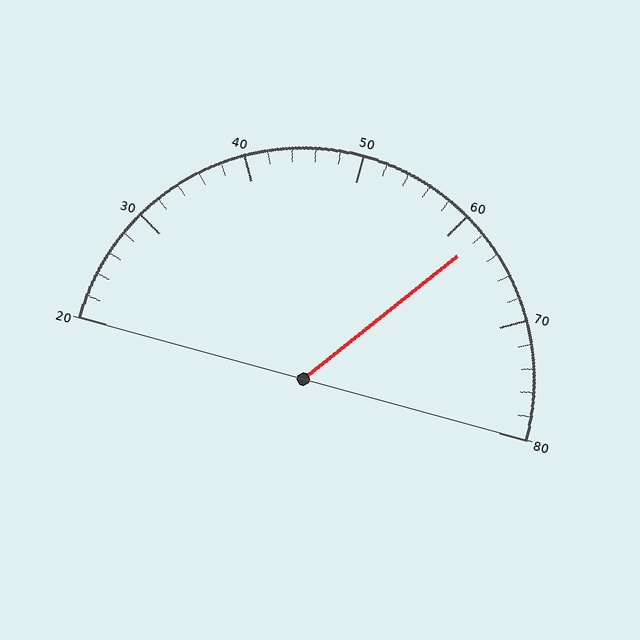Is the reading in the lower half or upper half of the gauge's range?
The reading is in the upper half of the range (20 to 80).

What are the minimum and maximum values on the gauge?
The gauge ranges from 20 to 80.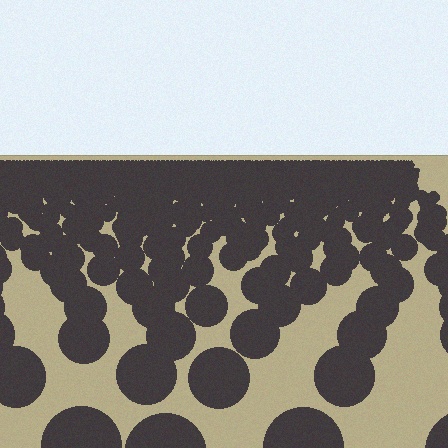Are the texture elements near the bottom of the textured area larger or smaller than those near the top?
Larger. Near the bottom, elements are closer to the viewer and appear at a bigger on-screen size.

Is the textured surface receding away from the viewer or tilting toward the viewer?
The surface is receding away from the viewer. Texture elements get smaller and denser toward the top.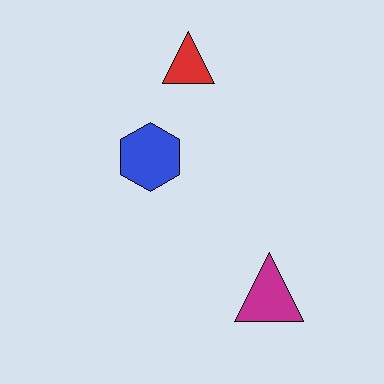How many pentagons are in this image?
There are no pentagons.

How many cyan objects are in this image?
There are no cyan objects.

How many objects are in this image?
There are 3 objects.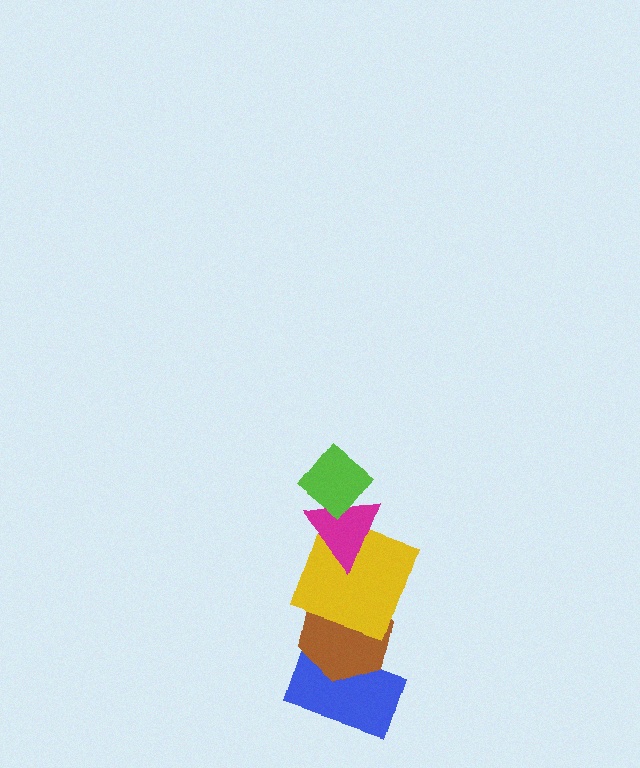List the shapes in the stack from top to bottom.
From top to bottom: the lime diamond, the magenta triangle, the yellow square, the brown hexagon, the blue rectangle.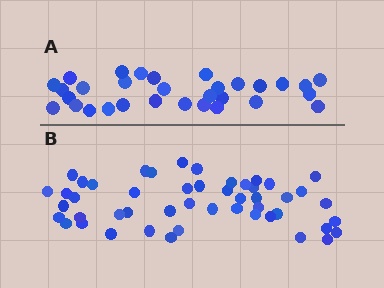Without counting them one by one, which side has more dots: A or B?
Region B (the bottom region) has more dots.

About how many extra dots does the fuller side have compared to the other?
Region B has approximately 20 more dots than region A.